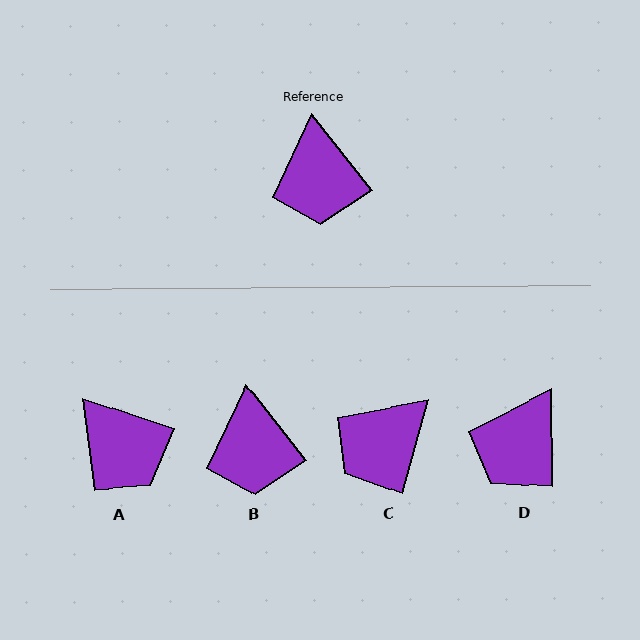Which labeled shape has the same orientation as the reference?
B.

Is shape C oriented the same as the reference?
No, it is off by about 54 degrees.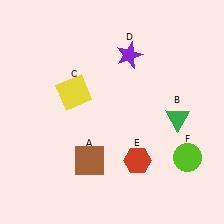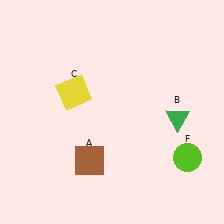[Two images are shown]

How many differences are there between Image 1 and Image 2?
There are 2 differences between the two images.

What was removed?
The red hexagon (E), the purple star (D) were removed in Image 2.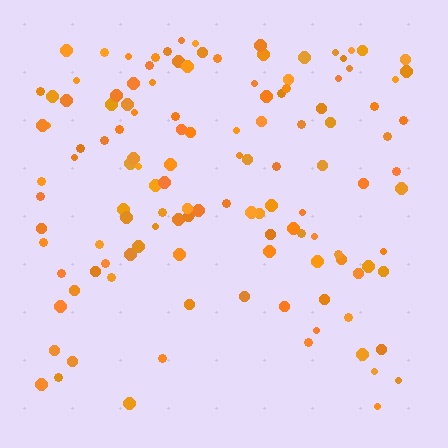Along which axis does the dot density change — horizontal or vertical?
Vertical.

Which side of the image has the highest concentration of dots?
The top.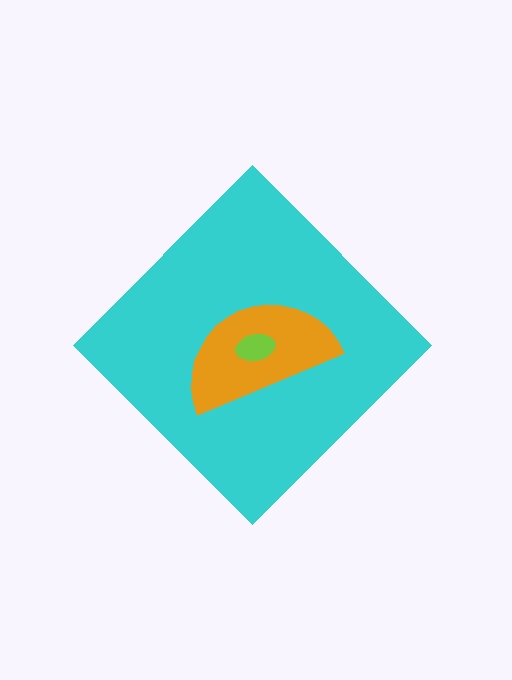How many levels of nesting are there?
3.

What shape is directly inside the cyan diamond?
The orange semicircle.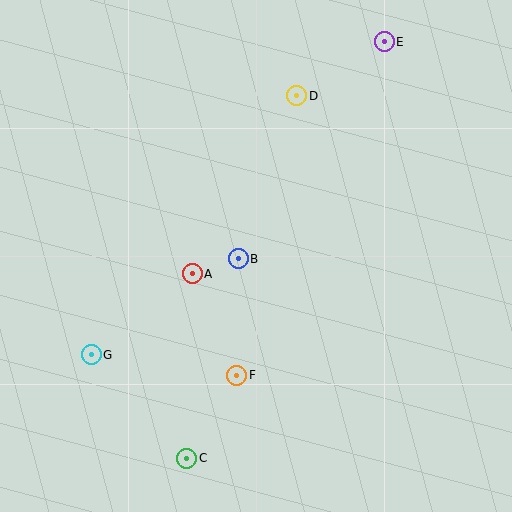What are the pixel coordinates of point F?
Point F is at (237, 375).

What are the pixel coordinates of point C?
Point C is at (187, 458).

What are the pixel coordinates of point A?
Point A is at (192, 274).